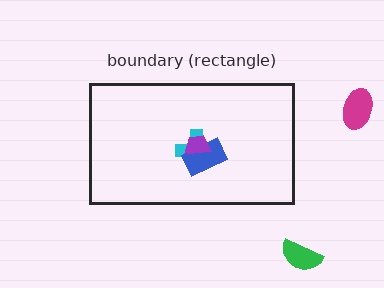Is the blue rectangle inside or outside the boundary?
Inside.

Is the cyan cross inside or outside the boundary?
Inside.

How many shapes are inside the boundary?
3 inside, 2 outside.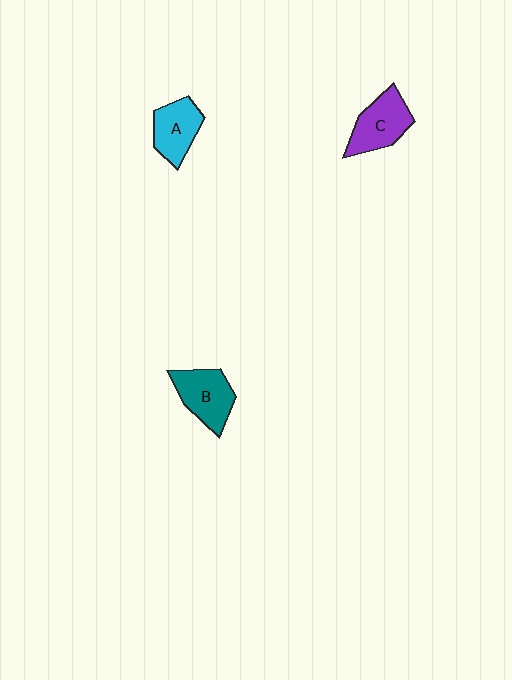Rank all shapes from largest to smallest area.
From largest to smallest: C (purple), B (teal), A (cyan).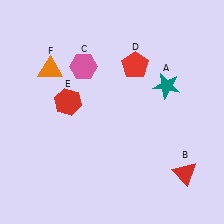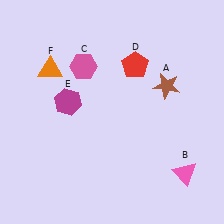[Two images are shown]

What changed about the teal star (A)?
In Image 1, A is teal. In Image 2, it changed to brown.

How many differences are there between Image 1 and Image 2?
There are 3 differences between the two images.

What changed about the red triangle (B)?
In Image 1, B is red. In Image 2, it changed to pink.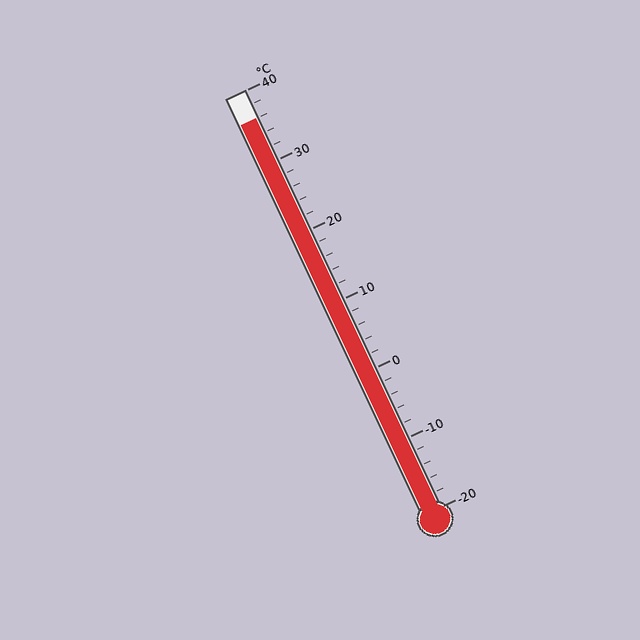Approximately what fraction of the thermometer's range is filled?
The thermometer is filled to approximately 95% of its range.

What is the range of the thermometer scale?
The thermometer scale ranges from -20°C to 40°C.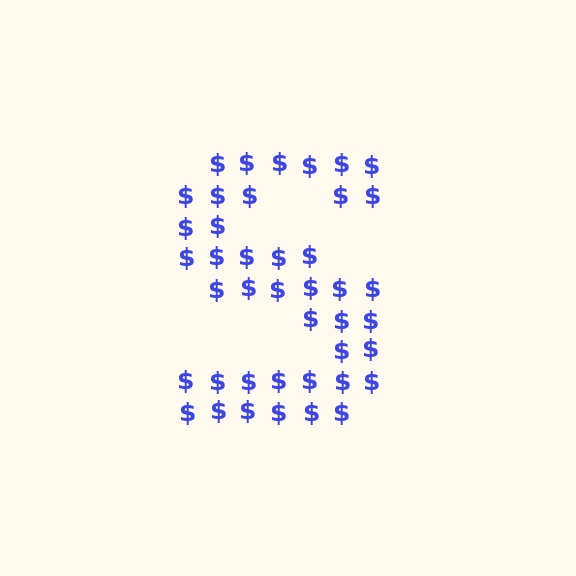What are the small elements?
The small elements are dollar signs.